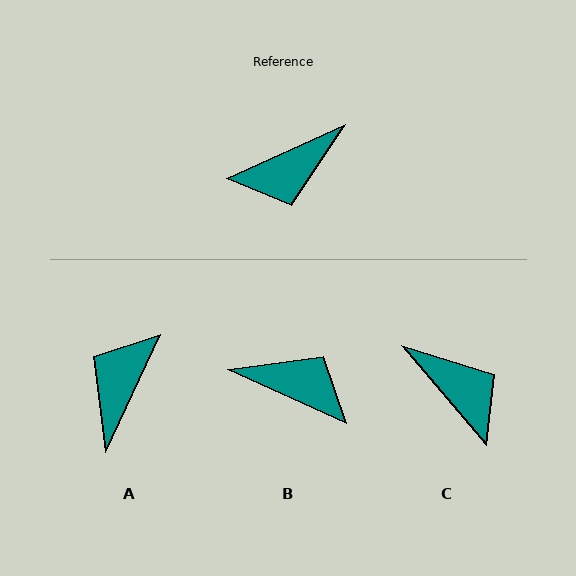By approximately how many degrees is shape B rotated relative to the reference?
Approximately 131 degrees counter-clockwise.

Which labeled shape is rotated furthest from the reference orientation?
A, about 139 degrees away.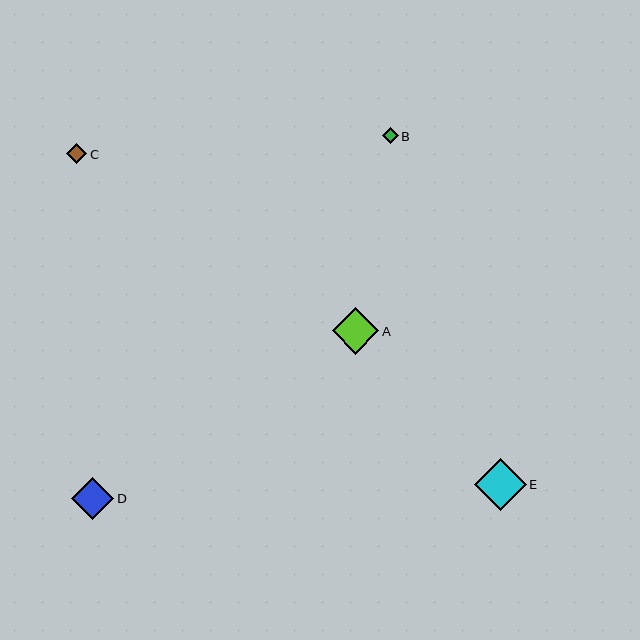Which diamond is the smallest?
Diamond B is the smallest with a size of approximately 16 pixels.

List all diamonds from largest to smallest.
From largest to smallest: E, A, D, C, B.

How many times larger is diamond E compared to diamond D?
Diamond E is approximately 1.2 times the size of diamond D.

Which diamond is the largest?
Diamond E is the largest with a size of approximately 52 pixels.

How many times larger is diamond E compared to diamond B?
Diamond E is approximately 3.3 times the size of diamond B.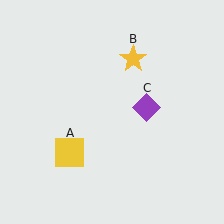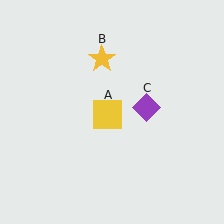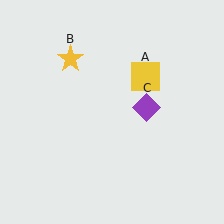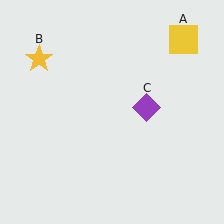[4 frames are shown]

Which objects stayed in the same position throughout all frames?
Purple diamond (object C) remained stationary.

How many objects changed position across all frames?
2 objects changed position: yellow square (object A), yellow star (object B).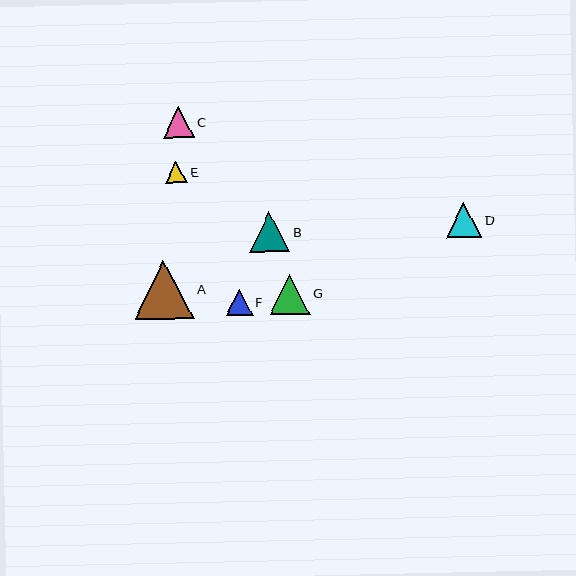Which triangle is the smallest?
Triangle E is the smallest with a size of approximately 22 pixels.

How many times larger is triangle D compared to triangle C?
Triangle D is approximately 1.1 times the size of triangle C.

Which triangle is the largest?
Triangle A is the largest with a size of approximately 59 pixels.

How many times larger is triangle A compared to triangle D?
Triangle A is approximately 1.7 times the size of triangle D.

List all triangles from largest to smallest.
From largest to smallest: A, B, G, D, C, F, E.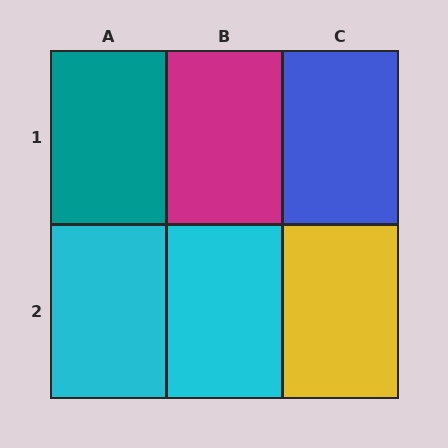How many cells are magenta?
1 cell is magenta.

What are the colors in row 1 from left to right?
Teal, magenta, blue.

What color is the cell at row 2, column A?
Cyan.